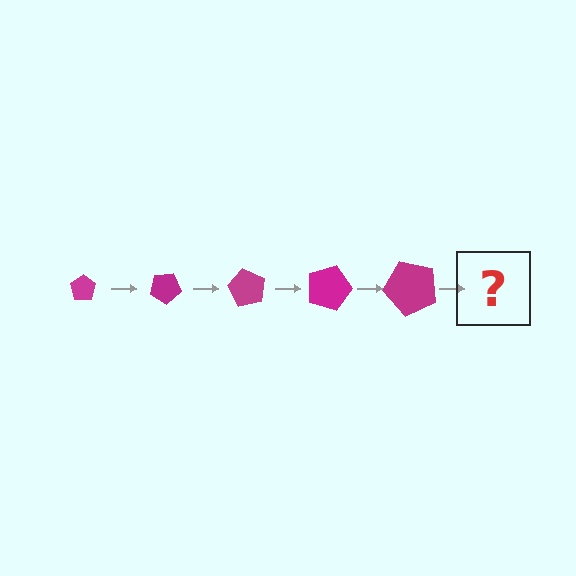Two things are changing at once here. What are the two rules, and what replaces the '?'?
The two rules are that the pentagon grows larger each step and it rotates 30 degrees each step. The '?' should be a pentagon, larger than the previous one and rotated 150 degrees from the start.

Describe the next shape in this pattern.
It should be a pentagon, larger than the previous one and rotated 150 degrees from the start.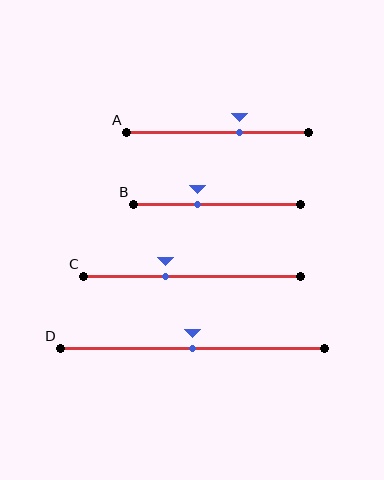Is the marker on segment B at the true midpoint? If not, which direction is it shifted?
No, the marker on segment B is shifted to the left by about 12% of the segment length.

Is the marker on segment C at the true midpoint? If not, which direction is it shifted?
No, the marker on segment C is shifted to the left by about 12% of the segment length.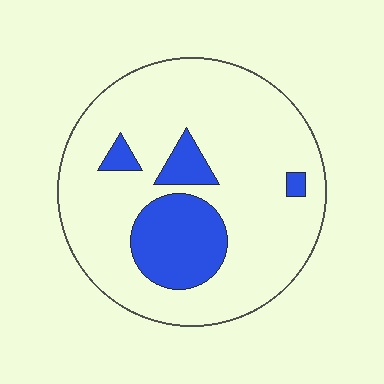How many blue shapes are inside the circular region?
4.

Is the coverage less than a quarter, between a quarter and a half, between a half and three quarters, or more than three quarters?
Less than a quarter.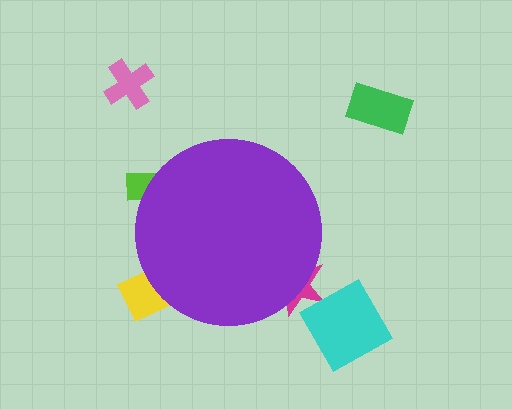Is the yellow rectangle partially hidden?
Yes, the yellow rectangle is partially hidden behind the purple circle.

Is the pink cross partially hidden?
No, the pink cross is fully visible.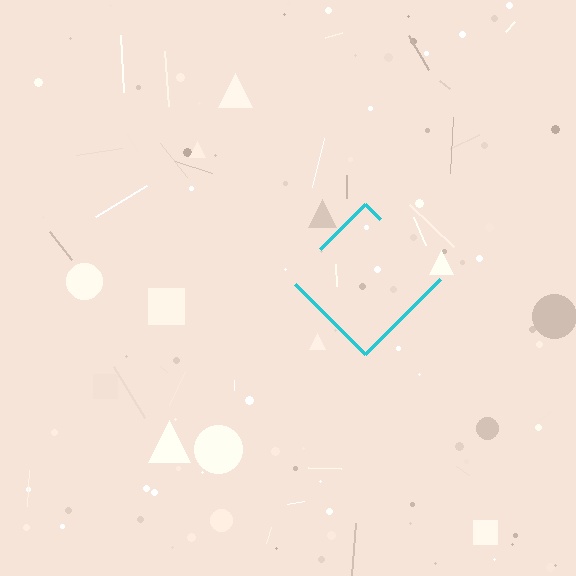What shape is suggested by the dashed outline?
The dashed outline suggests a diamond.